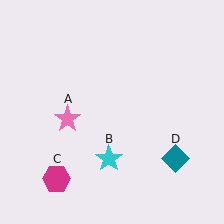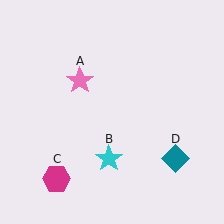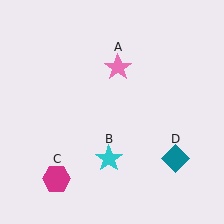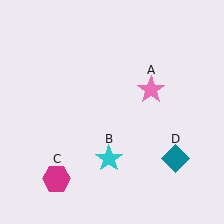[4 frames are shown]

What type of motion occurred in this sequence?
The pink star (object A) rotated clockwise around the center of the scene.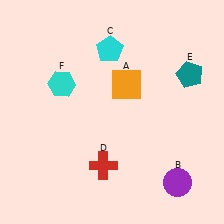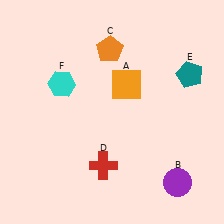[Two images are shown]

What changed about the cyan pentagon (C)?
In Image 1, C is cyan. In Image 2, it changed to orange.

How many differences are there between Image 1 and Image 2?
There is 1 difference between the two images.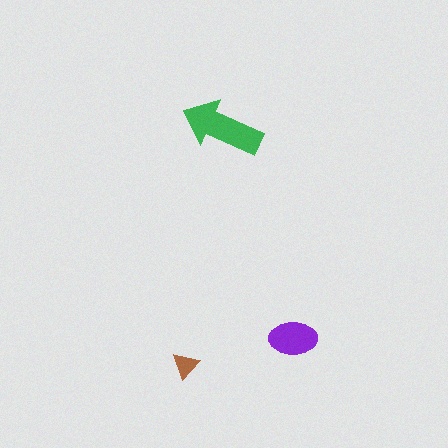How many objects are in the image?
There are 3 objects in the image.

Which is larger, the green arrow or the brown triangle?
The green arrow.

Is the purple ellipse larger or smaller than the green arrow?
Smaller.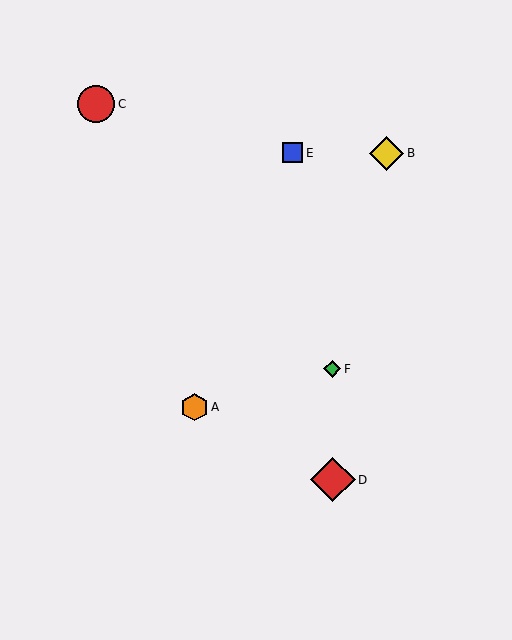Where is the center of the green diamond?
The center of the green diamond is at (332, 369).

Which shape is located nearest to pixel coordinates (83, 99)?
The red circle (labeled C) at (97, 104) is nearest to that location.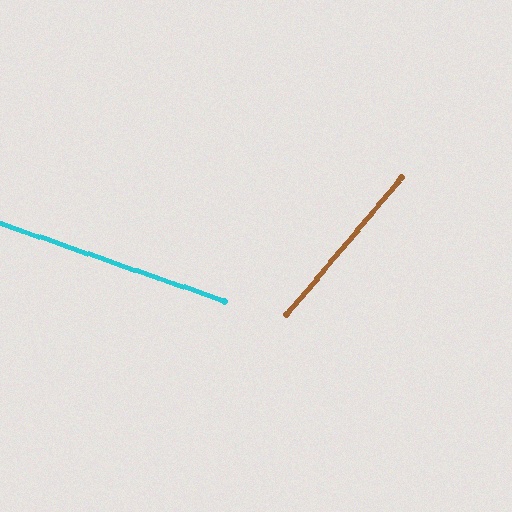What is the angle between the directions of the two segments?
Approximately 69 degrees.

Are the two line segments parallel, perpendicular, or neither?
Neither parallel nor perpendicular — they differ by about 69°.